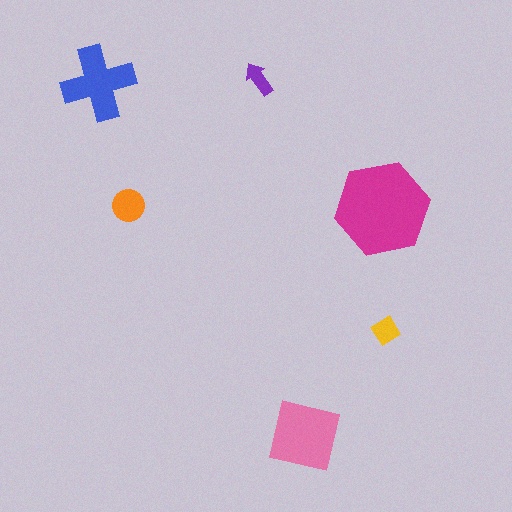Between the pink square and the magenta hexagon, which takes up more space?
The magenta hexagon.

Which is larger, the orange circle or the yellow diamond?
The orange circle.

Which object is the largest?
The magenta hexagon.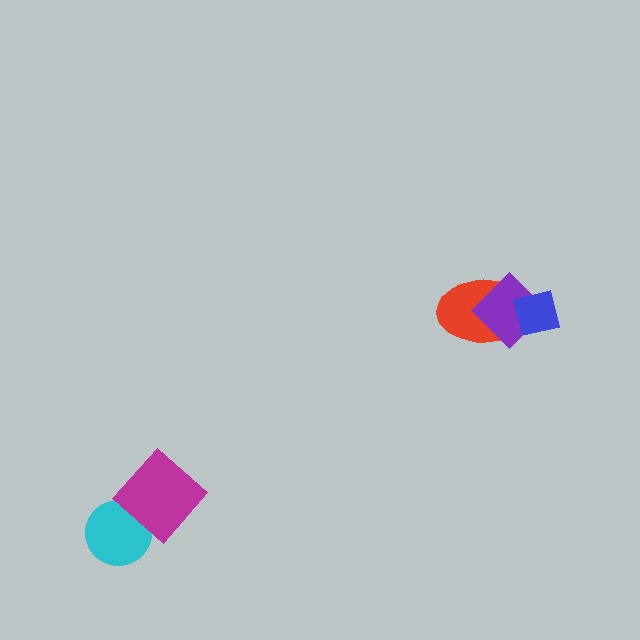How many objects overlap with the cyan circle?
1 object overlaps with the cyan circle.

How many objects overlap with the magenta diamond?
1 object overlaps with the magenta diamond.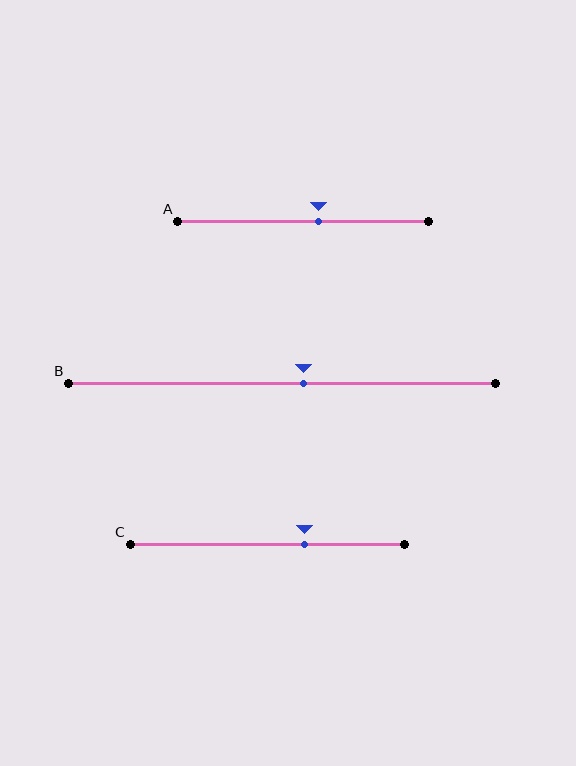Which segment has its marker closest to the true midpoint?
Segment B has its marker closest to the true midpoint.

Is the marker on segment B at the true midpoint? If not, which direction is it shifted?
No, the marker on segment B is shifted to the right by about 5% of the segment length.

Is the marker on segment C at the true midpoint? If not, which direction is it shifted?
No, the marker on segment C is shifted to the right by about 14% of the segment length.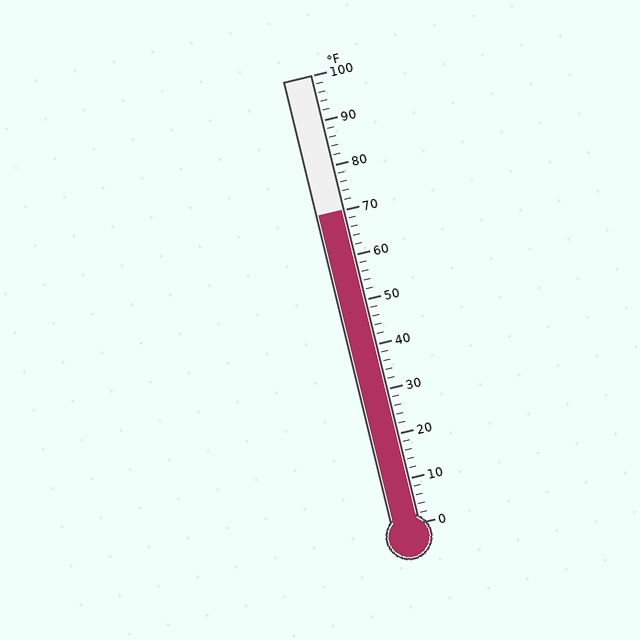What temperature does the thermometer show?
The thermometer shows approximately 70°F.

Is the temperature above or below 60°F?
The temperature is above 60°F.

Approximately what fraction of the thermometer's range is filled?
The thermometer is filled to approximately 70% of its range.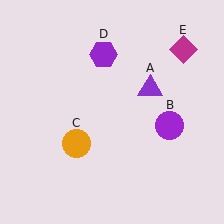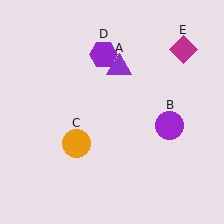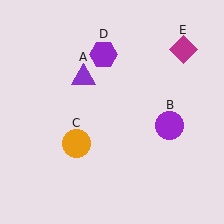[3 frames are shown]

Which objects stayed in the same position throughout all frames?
Purple circle (object B) and orange circle (object C) and purple hexagon (object D) and magenta diamond (object E) remained stationary.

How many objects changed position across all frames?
1 object changed position: purple triangle (object A).